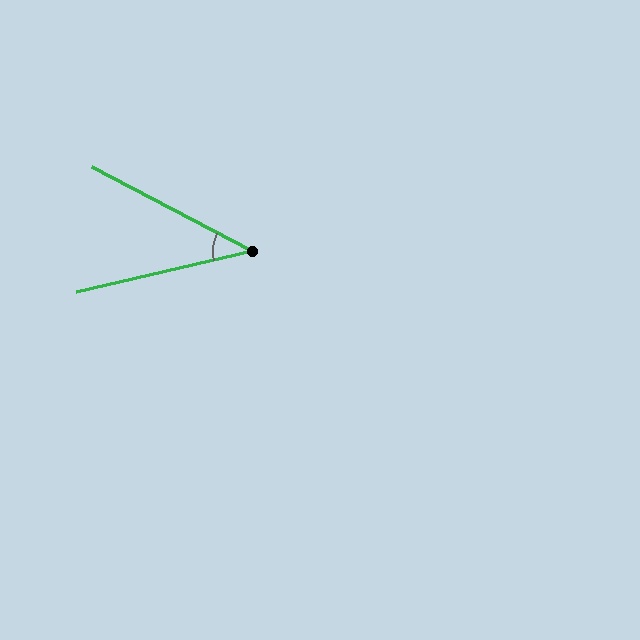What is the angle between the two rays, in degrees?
Approximately 41 degrees.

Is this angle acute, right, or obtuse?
It is acute.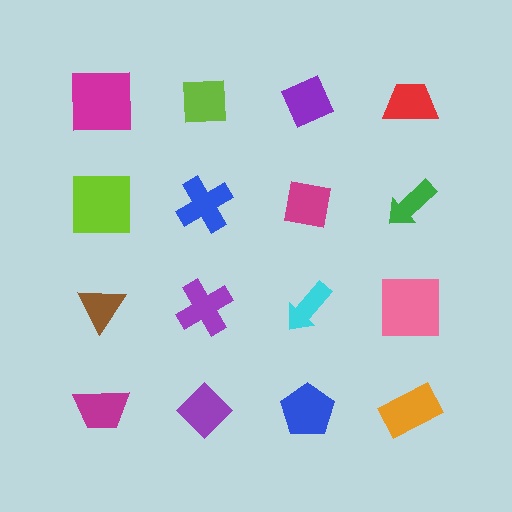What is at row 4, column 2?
A purple diamond.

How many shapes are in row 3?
4 shapes.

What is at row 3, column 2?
A purple cross.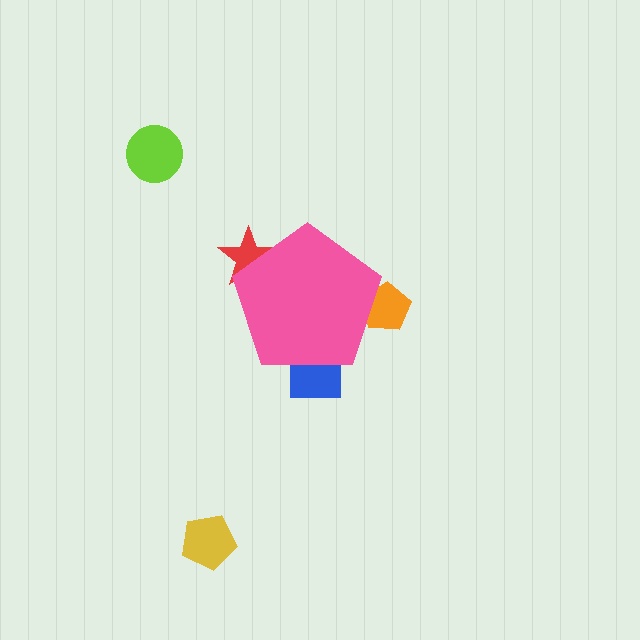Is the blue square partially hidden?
Yes, the blue square is partially hidden behind the pink pentagon.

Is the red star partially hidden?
Yes, the red star is partially hidden behind the pink pentagon.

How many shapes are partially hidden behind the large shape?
3 shapes are partially hidden.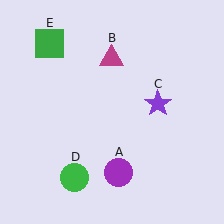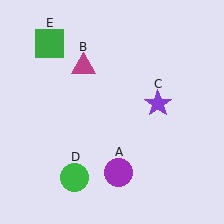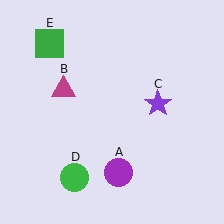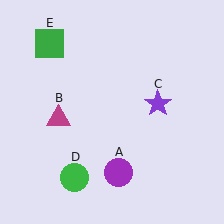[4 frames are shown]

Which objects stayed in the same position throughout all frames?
Purple circle (object A) and purple star (object C) and green circle (object D) and green square (object E) remained stationary.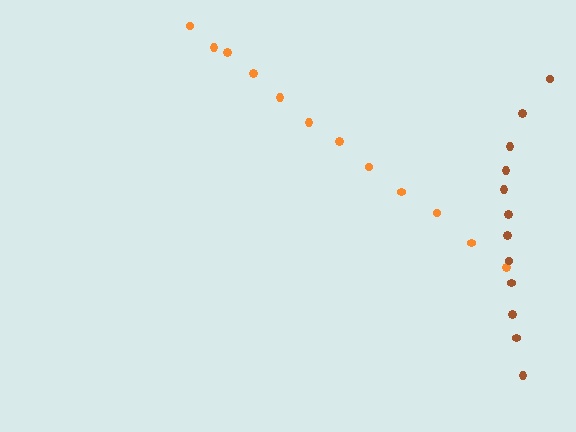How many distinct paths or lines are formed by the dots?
There are 2 distinct paths.